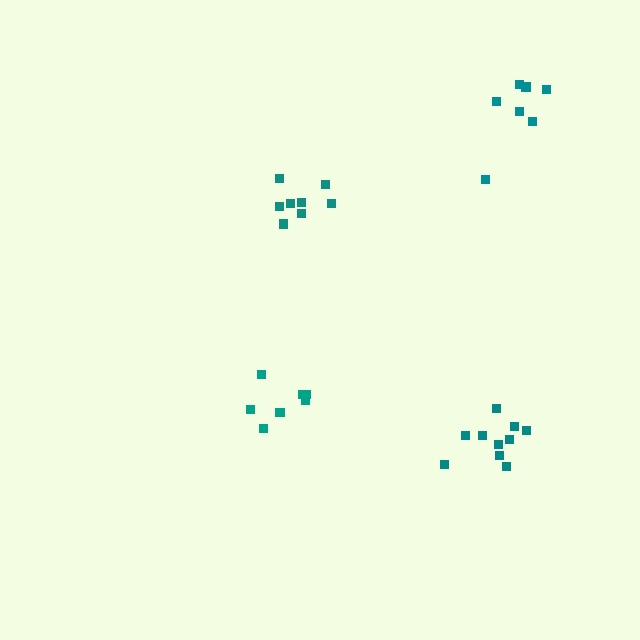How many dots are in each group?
Group 1: 8 dots, Group 2: 7 dots, Group 3: 7 dots, Group 4: 10 dots (32 total).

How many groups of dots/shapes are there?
There are 4 groups.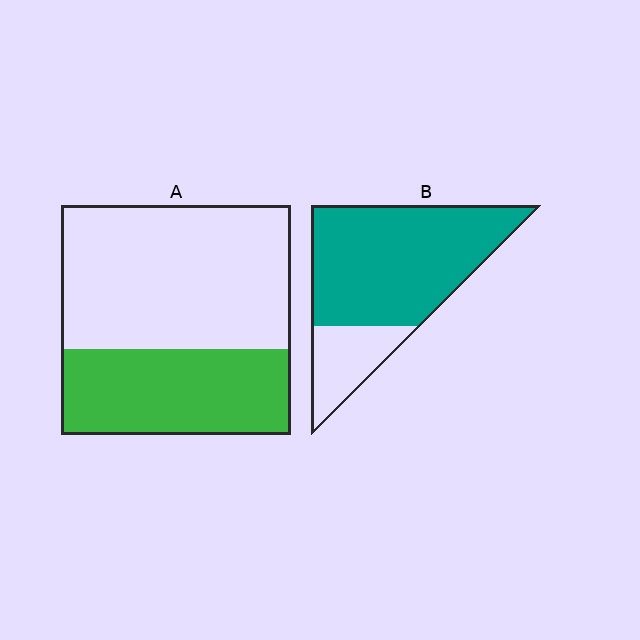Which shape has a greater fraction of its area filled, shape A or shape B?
Shape B.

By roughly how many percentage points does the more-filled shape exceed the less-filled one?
By roughly 40 percentage points (B over A).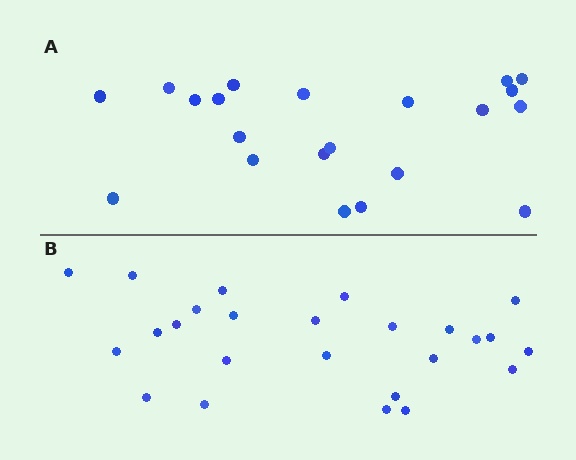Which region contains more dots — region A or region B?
Region B (the bottom region) has more dots.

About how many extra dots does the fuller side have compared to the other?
Region B has about 4 more dots than region A.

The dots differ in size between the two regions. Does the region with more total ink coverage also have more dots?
No. Region A has more total ink coverage because its dots are larger, but region B actually contains more individual dots. Total area can be misleading — the number of items is what matters here.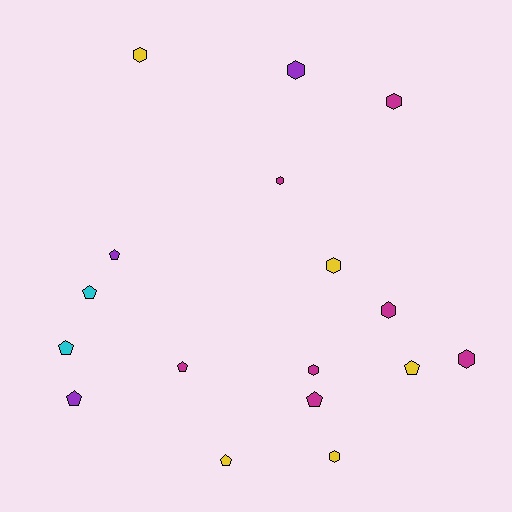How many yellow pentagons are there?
There are 2 yellow pentagons.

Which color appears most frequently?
Magenta, with 7 objects.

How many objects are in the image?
There are 17 objects.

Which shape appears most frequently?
Hexagon, with 9 objects.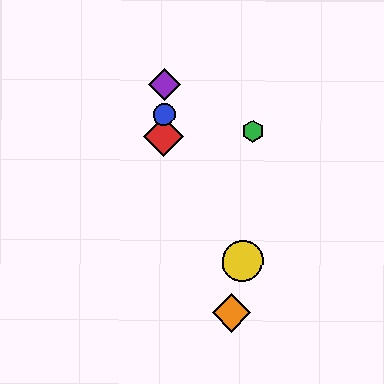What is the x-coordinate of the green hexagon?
The green hexagon is at x≈253.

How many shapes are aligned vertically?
3 shapes (the red diamond, the blue circle, the purple diamond) are aligned vertically.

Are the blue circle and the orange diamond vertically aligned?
No, the blue circle is at x≈164 and the orange diamond is at x≈232.